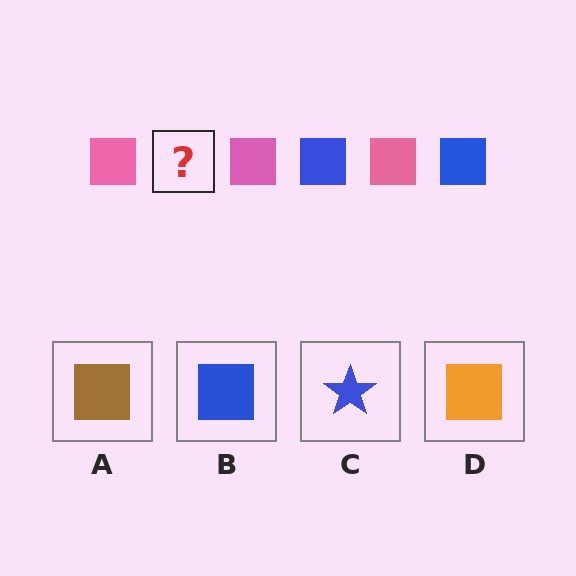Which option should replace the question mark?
Option B.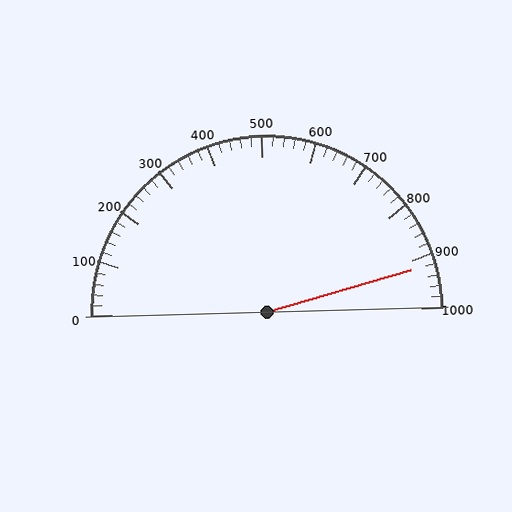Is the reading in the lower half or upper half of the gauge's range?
The reading is in the upper half of the range (0 to 1000).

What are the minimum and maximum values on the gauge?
The gauge ranges from 0 to 1000.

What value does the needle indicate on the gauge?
The needle indicates approximately 920.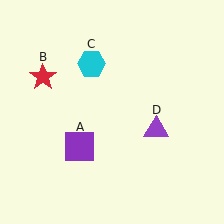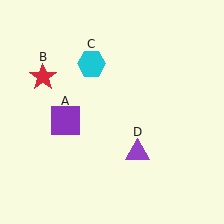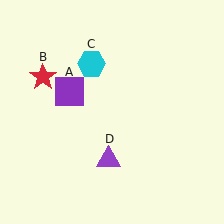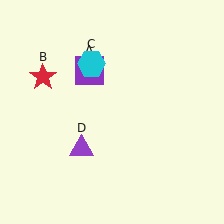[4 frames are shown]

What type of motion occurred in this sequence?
The purple square (object A), purple triangle (object D) rotated clockwise around the center of the scene.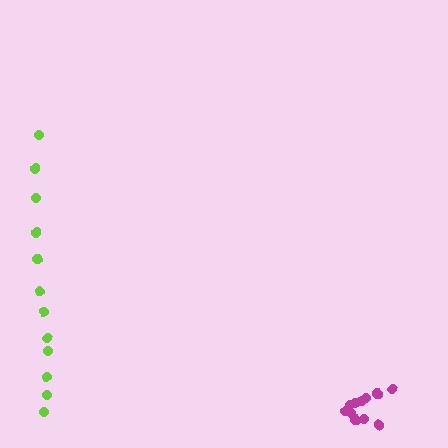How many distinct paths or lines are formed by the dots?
There are 2 distinct paths.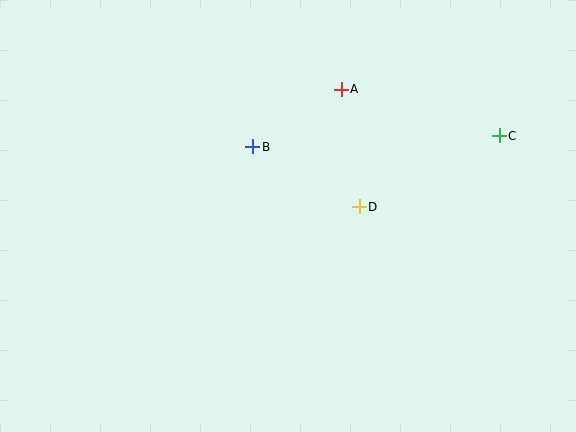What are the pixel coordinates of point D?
Point D is at (359, 207).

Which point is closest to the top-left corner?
Point B is closest to the top-left corner.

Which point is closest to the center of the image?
Point D at (359, 207) is closest to the center.